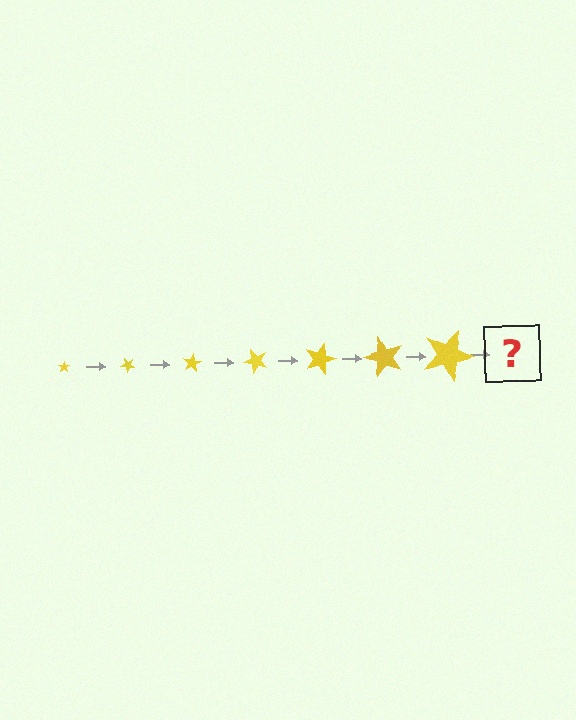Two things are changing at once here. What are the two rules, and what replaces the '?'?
The two rules are that the star grows larger each step and it rotates 40 degrees each step. The '?' should be a star, larger than the previous one and rotated 280 degrees from the start.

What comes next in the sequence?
The next element should be a star, larger than the previous one and rotated 280 degrees from the start.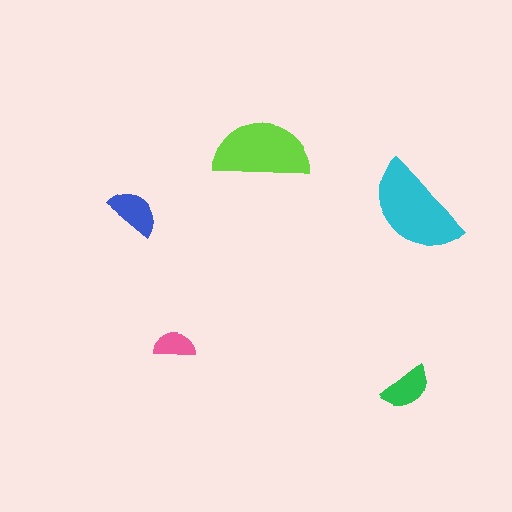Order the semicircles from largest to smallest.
the cyan one, the lime one, the blue one, the green one, the pink one.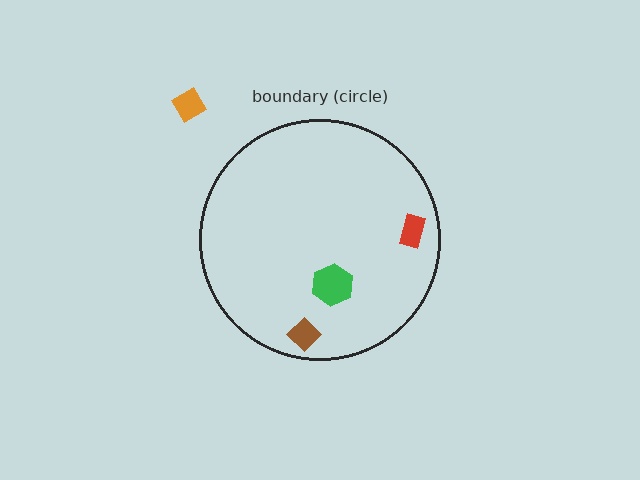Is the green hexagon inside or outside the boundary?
Inside.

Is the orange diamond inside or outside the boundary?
Outside.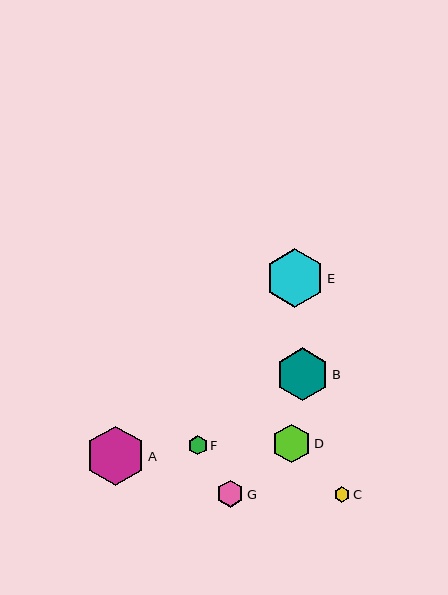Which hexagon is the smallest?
Hexagon C is the smallest with a size of approximately 16 pixels.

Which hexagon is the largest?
Hexagon A is the largest with a size of approximately 60 pixels.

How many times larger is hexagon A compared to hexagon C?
Hexagon A is approximately 3.8 times the size of hexagon C.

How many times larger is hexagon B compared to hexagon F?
Hexagon B is approximately 2.8 times the size of hexagon F.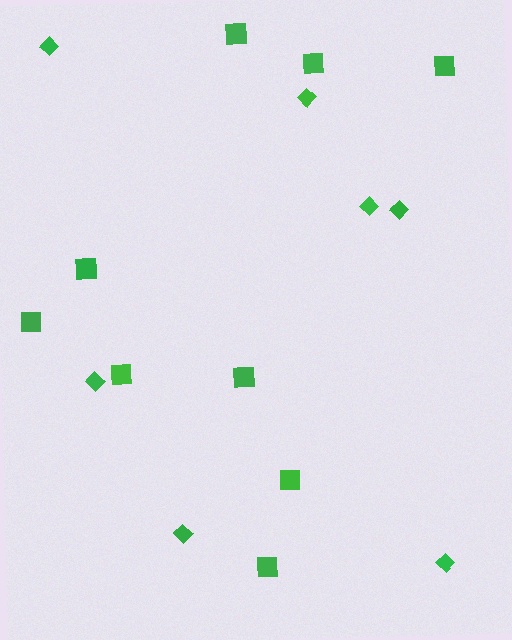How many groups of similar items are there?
There are 2 groups: one group of diamonds (7) and one group of squares (9).